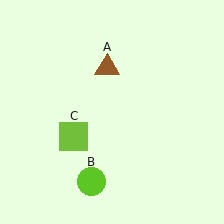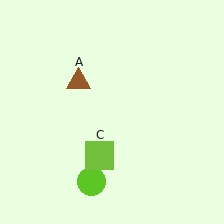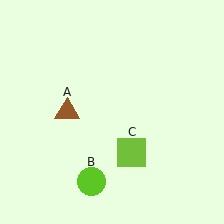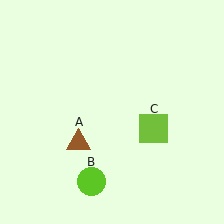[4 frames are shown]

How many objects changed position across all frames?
2 objects changed position: brown triangle (object A), lime square (object C).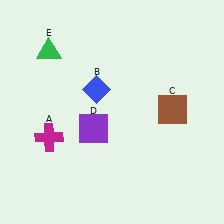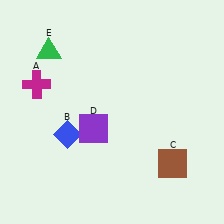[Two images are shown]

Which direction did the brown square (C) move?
The brown square (C) moved down.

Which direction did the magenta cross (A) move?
The magenta cross (A) moved up.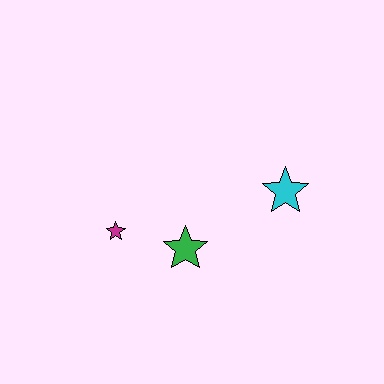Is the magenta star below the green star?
No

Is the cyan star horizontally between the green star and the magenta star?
No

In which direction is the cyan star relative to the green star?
The cyan star is to the right of the green star.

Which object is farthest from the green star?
The cyan star is farthest from the green star.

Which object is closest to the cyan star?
The green star is closest to the cyan star.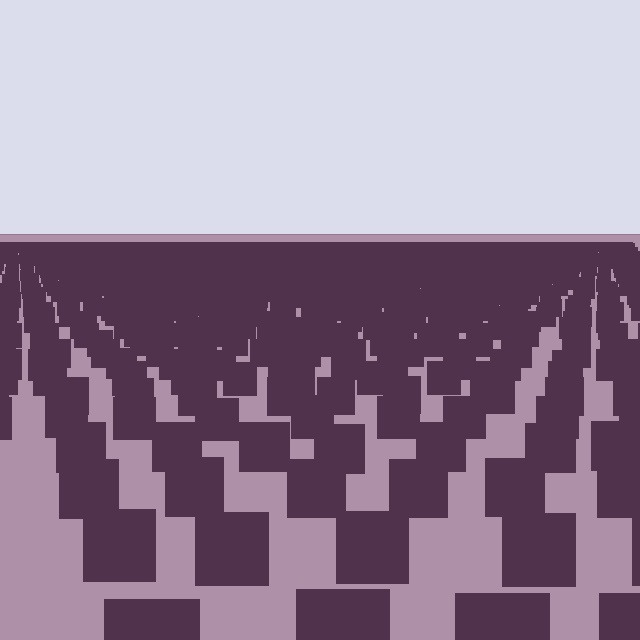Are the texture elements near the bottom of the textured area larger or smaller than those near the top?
Larger. Near the bottom, elements are closer to the viewer and appear at a bigger on-screen size.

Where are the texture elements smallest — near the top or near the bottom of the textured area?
Near the top.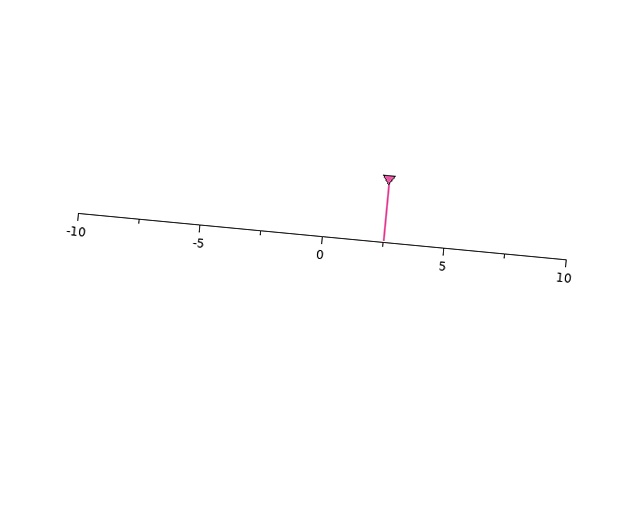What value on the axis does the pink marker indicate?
The marker indicates approximately 2.5.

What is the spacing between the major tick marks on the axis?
The major ticks are spaced 5 apart.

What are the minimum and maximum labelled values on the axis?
The axis runs from -10 to 10.